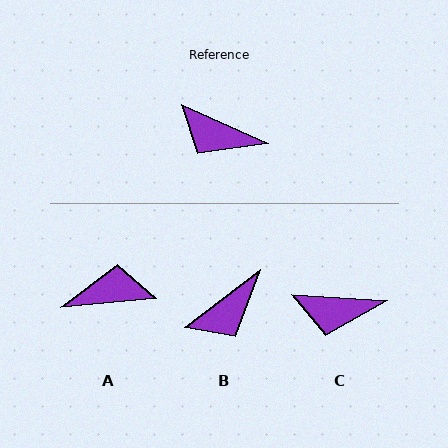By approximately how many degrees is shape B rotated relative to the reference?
Approximately 62 degrees counter-clockwise.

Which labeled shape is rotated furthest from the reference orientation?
A, about 150 degrees away.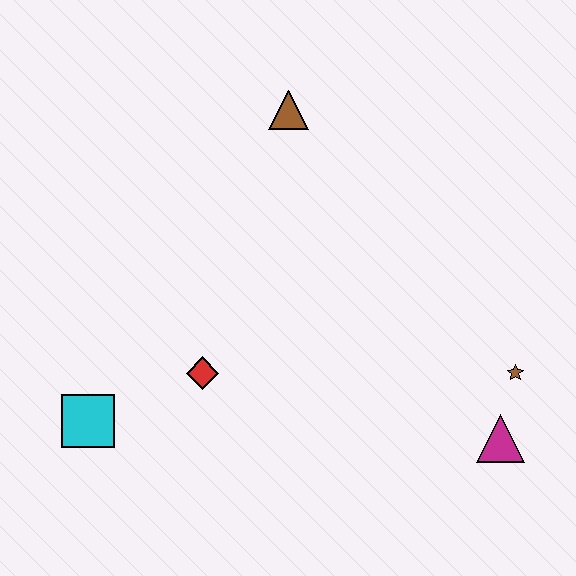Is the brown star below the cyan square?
No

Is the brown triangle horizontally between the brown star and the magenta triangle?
No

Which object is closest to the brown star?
The magenta triangle is closest to the brown star.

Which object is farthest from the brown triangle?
The magenta triangle is farthest from the brown triangle.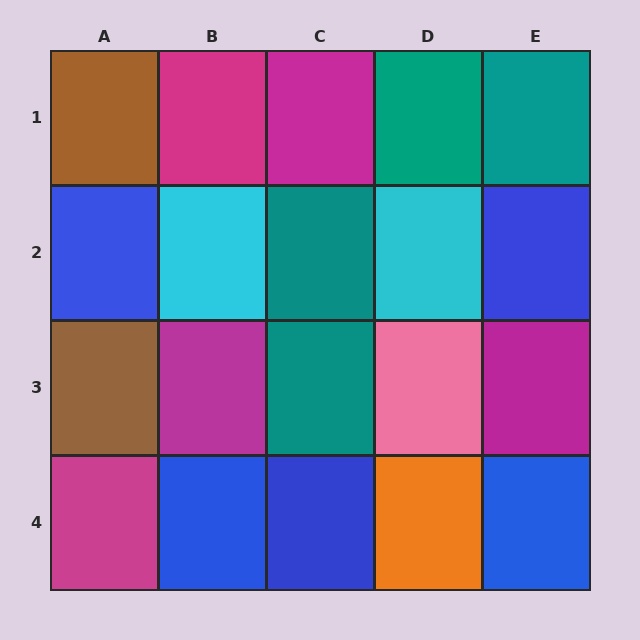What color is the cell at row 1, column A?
Brown.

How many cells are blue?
5 cells are blue.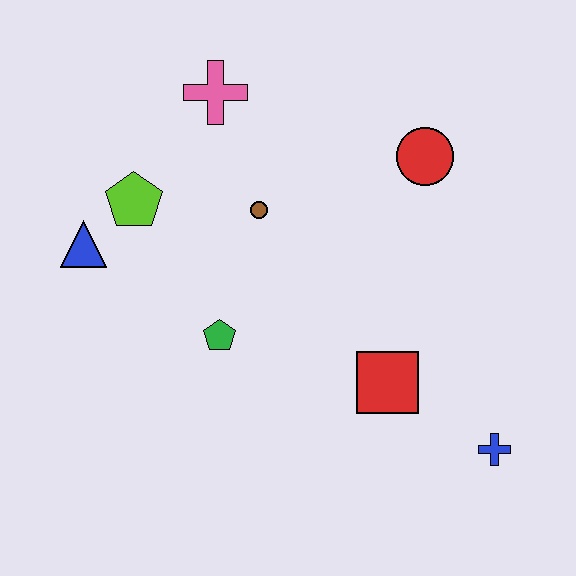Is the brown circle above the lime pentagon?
No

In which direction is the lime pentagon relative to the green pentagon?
The lime pentagon is above the green pentagon.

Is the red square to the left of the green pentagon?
No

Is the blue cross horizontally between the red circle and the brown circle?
No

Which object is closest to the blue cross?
The red square is closest to the blue cross.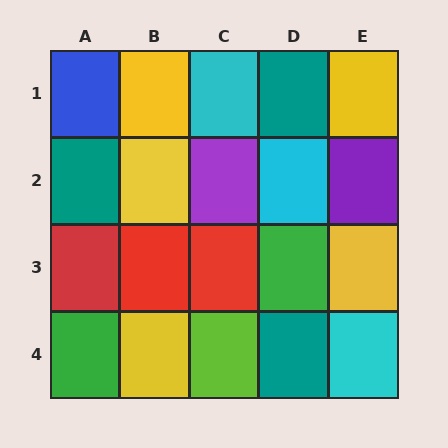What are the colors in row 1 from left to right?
Blue, yellow, cyan, teal, yellow.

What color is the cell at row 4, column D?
Teal.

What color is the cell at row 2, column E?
Purple.